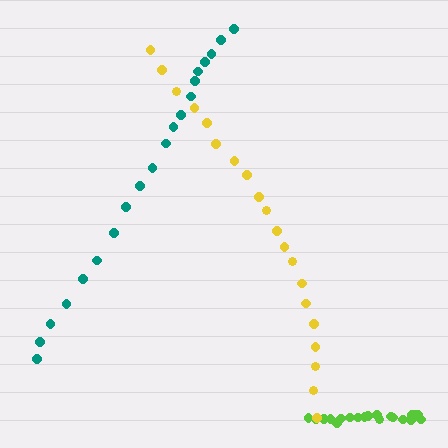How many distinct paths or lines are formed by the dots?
There are 3 distinct paths.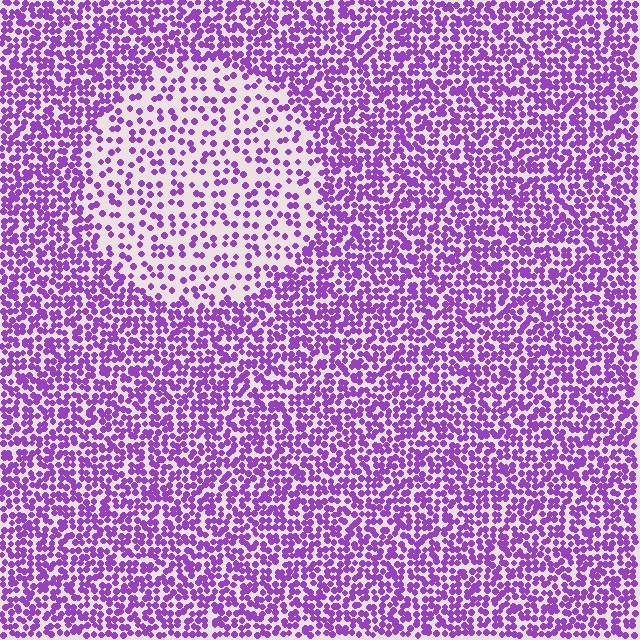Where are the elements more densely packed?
The elements are more densely packed outside the circle boundary.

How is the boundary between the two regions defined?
The boundary is defined by a change in element density (approximately 2.2x ratio). All elements are the same color, size, and shape.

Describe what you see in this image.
The image contains small purple elements arranged at two different densities. A circle-shaped region is visible where the elements are less densely packed than the surrounding area.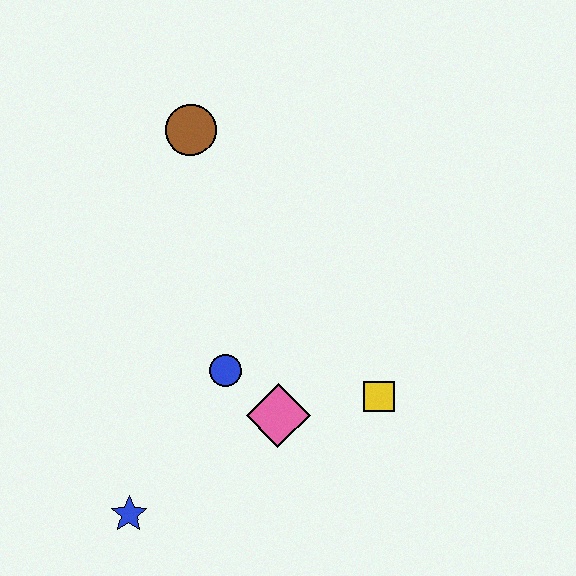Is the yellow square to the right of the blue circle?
Yes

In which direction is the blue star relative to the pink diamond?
The blue star is to the left of the pink diamond.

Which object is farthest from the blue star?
The brown circle is farthest from the blue star.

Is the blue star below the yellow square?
Yes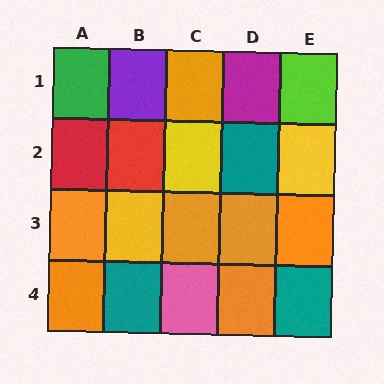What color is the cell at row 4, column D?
Orange.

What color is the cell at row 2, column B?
Red.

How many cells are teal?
3 cells are teal.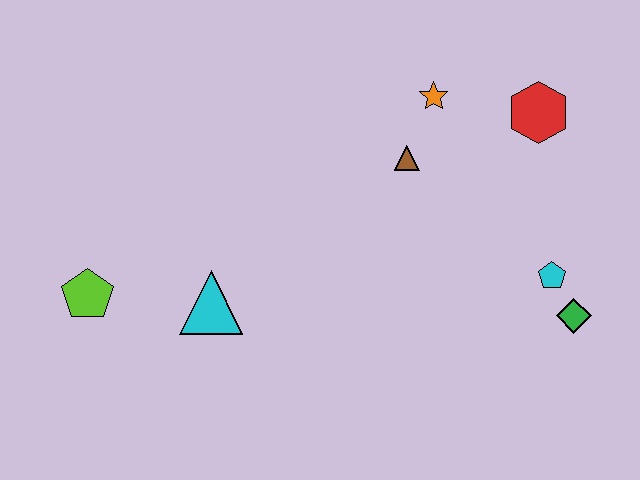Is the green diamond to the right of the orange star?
Yes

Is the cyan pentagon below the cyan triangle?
No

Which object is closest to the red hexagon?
The orange star is closest to the red hexagon.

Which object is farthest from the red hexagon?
The lime pentagon is farthest from the red hexagon.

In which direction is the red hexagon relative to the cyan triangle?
The red hexagon is to the right of the cyan triangle.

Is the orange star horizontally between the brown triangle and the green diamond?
Yes